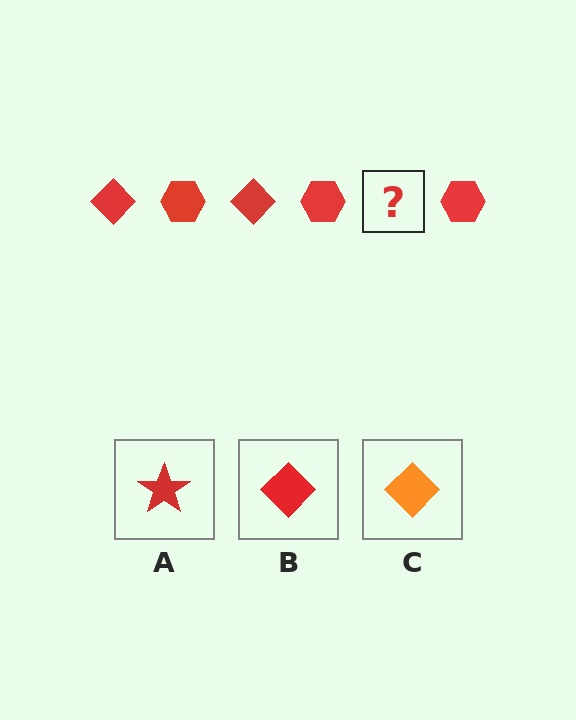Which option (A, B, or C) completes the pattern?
B.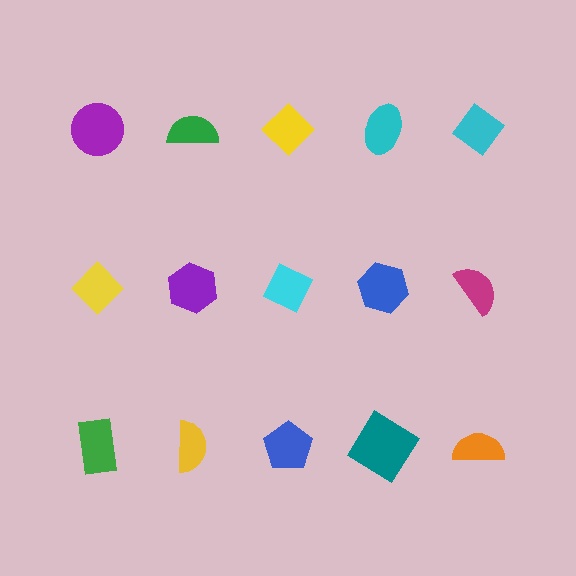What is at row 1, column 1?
A purple circle.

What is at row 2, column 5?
A magenta semicircle.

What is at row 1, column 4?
A cyan ellipse.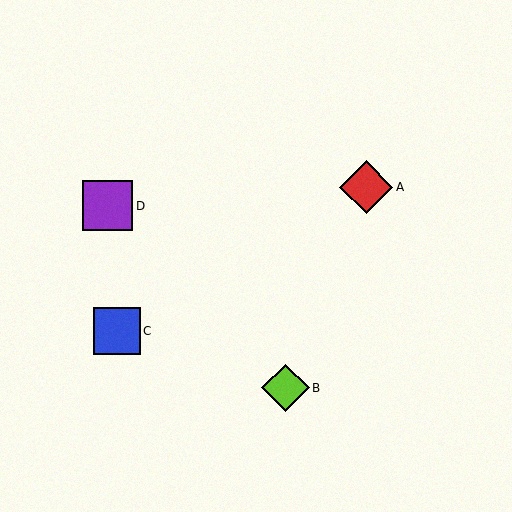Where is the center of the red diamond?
The center of the red diamond is at (366, 187).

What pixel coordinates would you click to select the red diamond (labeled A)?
Click at (366, 187) to select the red diamond A.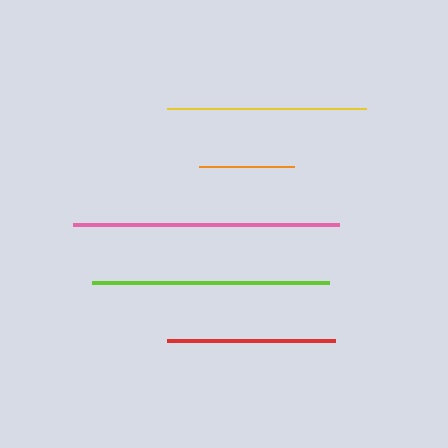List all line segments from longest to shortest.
From longest to shortest: pink, lime, yellow, red, orange.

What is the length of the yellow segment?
The yellow segment is approximately 199 pixels long.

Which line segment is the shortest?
The orange line is the shortest at approximately 95 pixels.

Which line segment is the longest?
The pink line is the longest at approximately 267 pixels.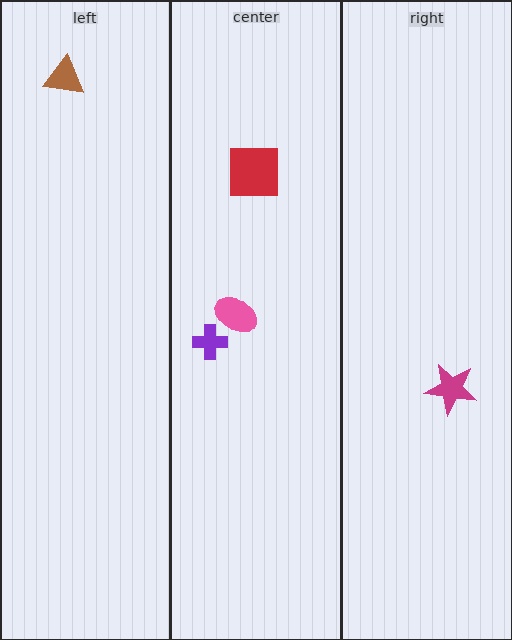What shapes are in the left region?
The brown triangle.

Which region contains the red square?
The center region.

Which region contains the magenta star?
The right region.